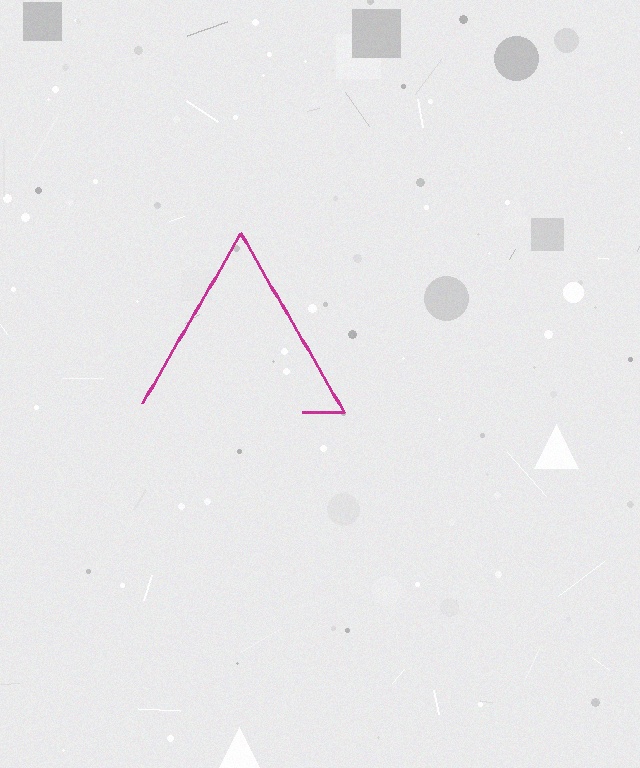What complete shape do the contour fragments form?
The contour fragments form a triangle.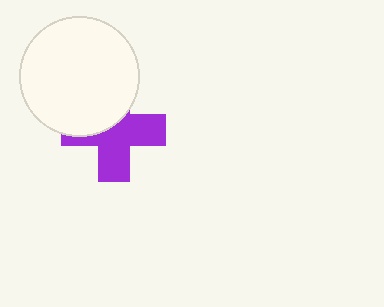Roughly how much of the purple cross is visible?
About half of it is visible (roughly 58%).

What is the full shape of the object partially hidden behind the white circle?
The partially hidden object is a purple cross.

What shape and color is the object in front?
The object in front is a white circle.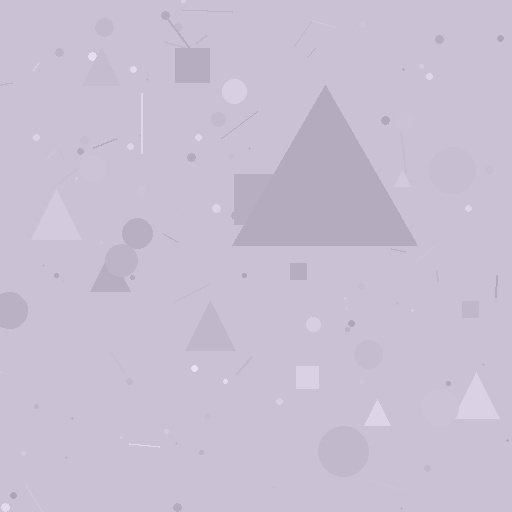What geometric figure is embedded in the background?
A triangle is embedded in the background.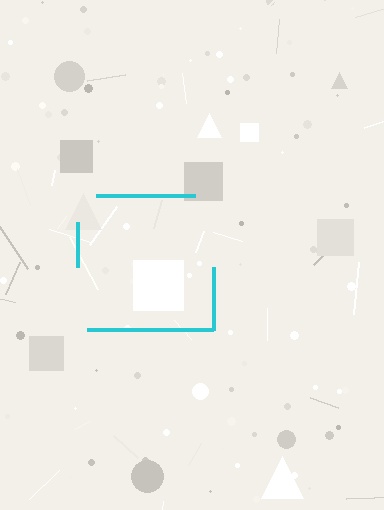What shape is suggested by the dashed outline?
The dashed outline suggests a square.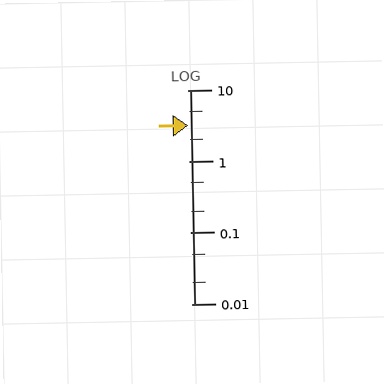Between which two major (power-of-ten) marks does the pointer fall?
The pointer is between 1 and 10.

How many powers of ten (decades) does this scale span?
The scale spans 3 decades, from 0.01 to 10.